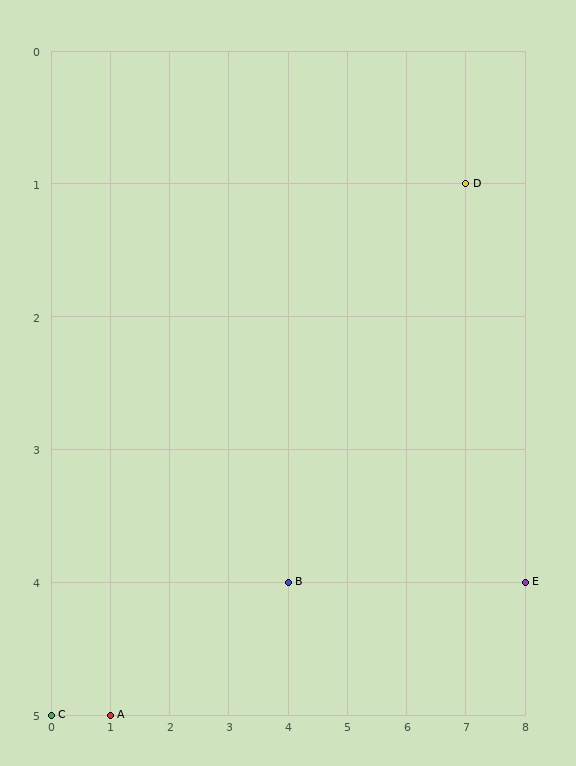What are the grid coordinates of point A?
Point A is at grid coordinates (1, 5).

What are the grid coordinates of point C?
Point C is at grid coordinates (0, 5).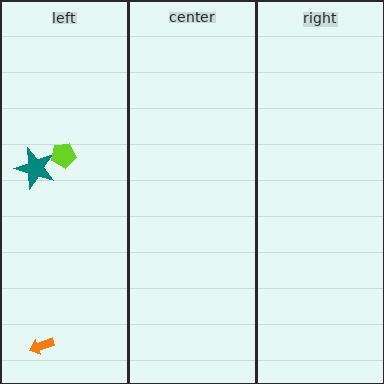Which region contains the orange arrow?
The left region.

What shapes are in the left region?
The orange arrow, the teal star, the lime pentagon.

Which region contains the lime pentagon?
The left region.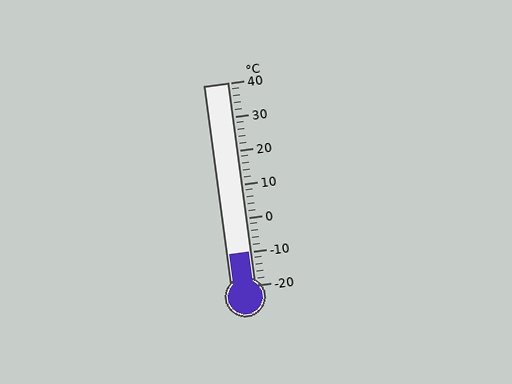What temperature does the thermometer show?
The thermometer shows approximately -10°C.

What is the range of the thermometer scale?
The thermometer scale ranges from -20°C to 40°C.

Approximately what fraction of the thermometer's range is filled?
The thermometer is filled to approximately 15% of its range.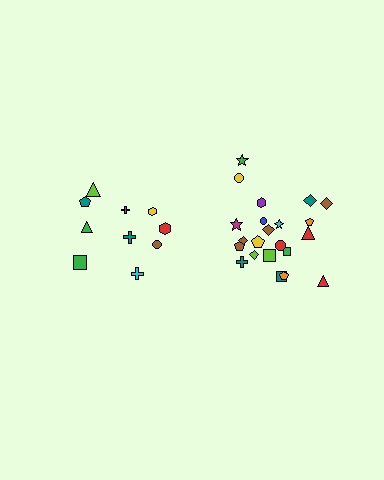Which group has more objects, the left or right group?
The right group.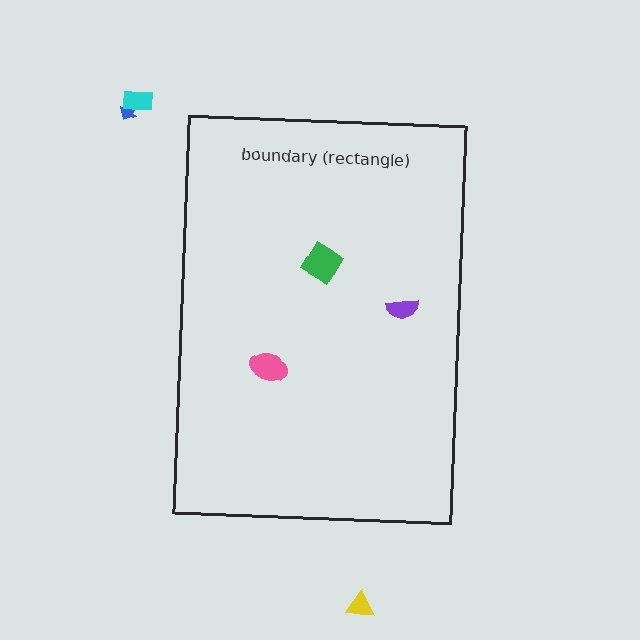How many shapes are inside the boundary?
3 inside, 3 outside.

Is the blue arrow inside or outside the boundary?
Outside.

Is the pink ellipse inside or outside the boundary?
Inside.